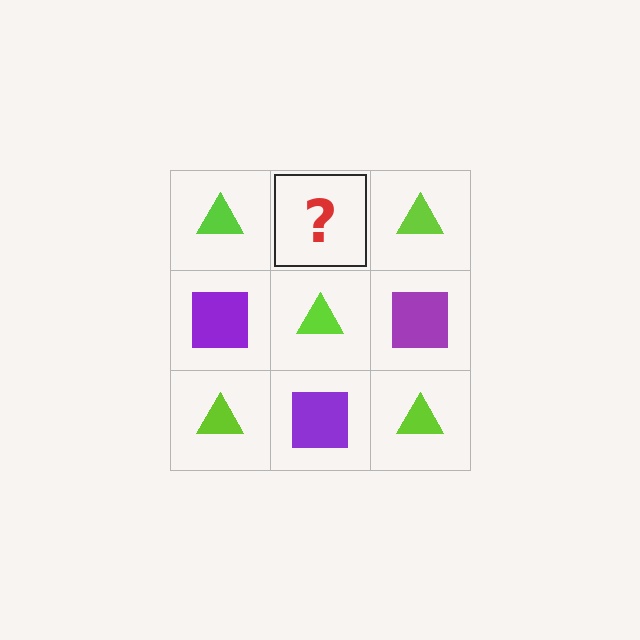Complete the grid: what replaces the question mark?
The question mark should be replaced with a purple square.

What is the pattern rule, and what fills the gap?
The rule is that it alternates lime triangle and purple square in a checkerboard pattern. The gap should be filled with a purple square.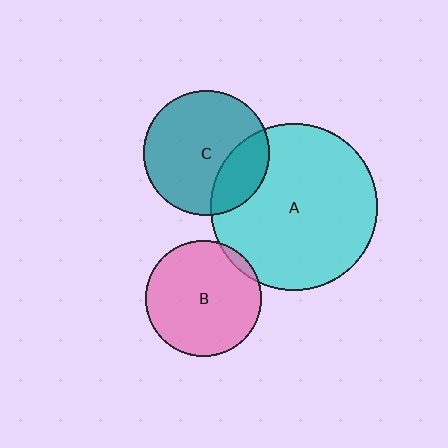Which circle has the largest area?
Circle A (cyan).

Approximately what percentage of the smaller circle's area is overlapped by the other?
Approximately 25%.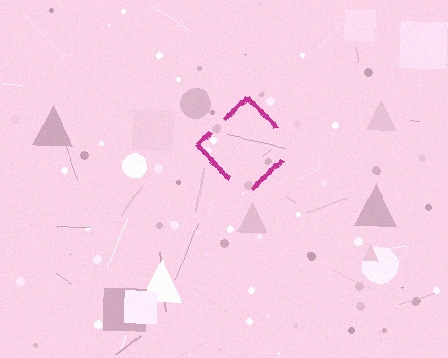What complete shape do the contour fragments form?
The contour fragments form a diamond.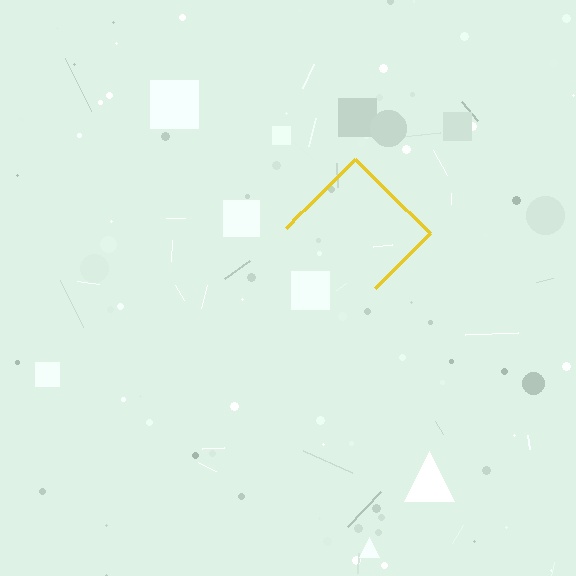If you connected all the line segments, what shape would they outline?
They would outline a diamond.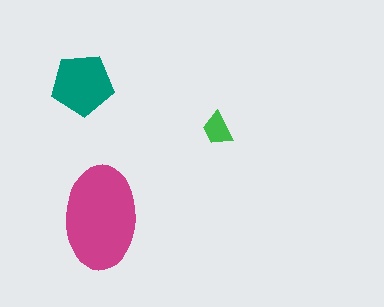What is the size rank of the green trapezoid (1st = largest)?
3rd.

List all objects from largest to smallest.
The magenta ellipse, the teal pentagon, the green trapezoid.